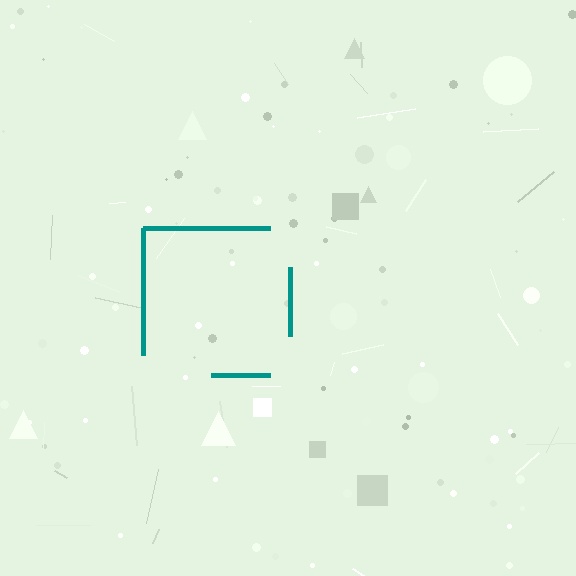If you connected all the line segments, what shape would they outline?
They would outline a square.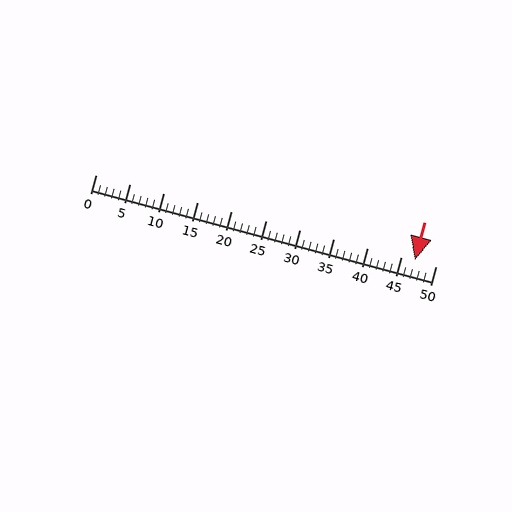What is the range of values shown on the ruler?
The ruler shows values from 0 to 50.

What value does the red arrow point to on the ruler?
The red arrow points to approximately 47.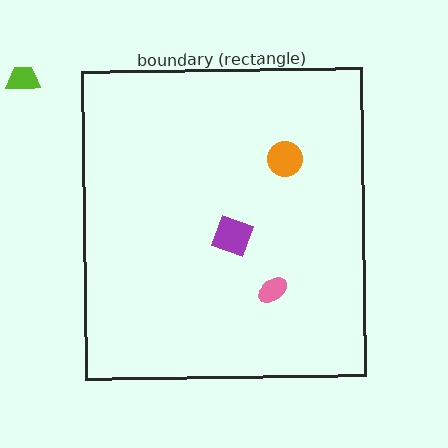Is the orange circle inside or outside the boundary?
Inside.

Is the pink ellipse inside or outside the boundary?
Inside.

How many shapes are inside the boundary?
3 inside, 1 outside.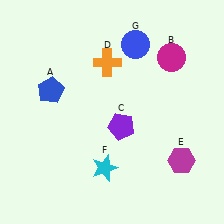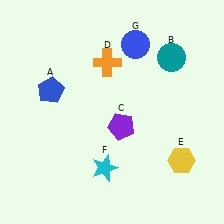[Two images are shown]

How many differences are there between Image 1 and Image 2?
There are 2 differences between the two images.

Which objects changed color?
B changed from magenta to teal. E changed from magenta to yellow.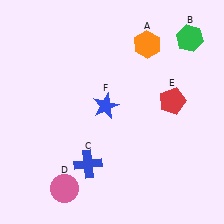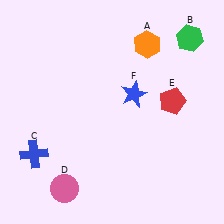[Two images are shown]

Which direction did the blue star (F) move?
The blue star (F) moved right.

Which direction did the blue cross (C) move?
The blue cross (C) moved left.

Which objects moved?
The objects that moved are: the blue cross (C), the blue star (F).